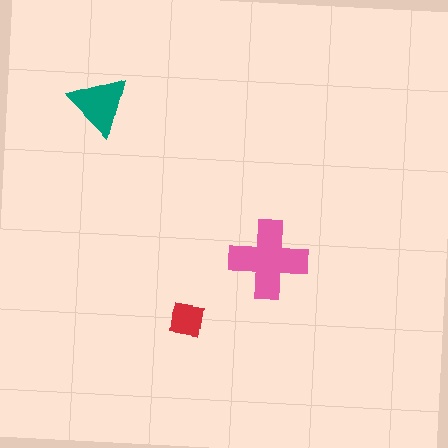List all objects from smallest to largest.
The red square, the teal triangle, the pink cross.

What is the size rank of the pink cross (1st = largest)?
1st.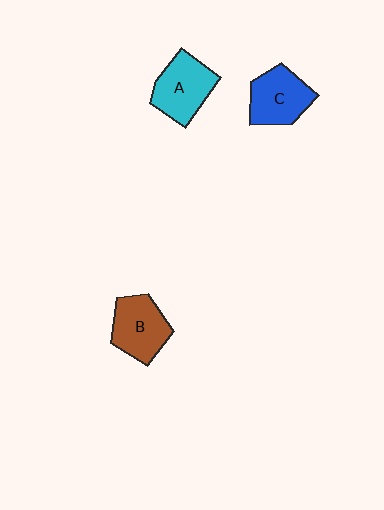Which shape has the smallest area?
Shape C (blue).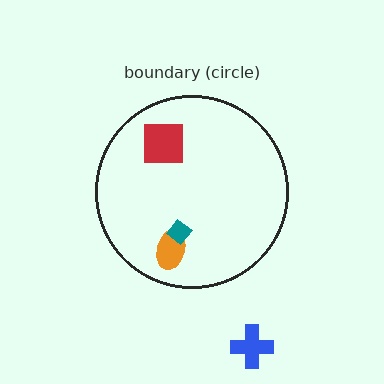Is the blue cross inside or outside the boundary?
Outside.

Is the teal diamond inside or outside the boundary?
Inside.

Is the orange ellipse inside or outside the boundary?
Inside.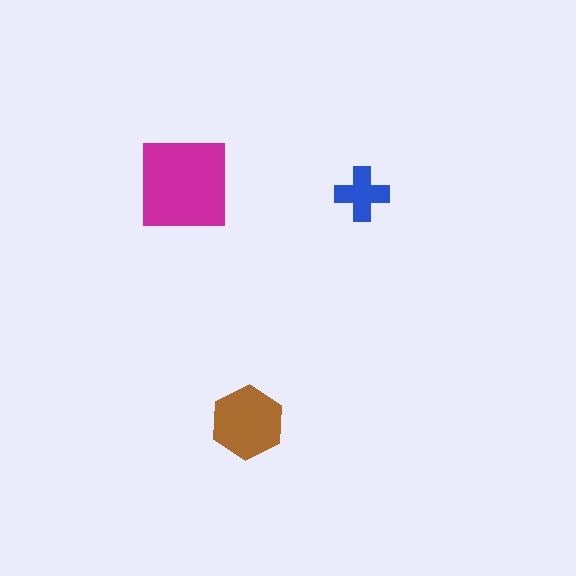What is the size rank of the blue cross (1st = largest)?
3rd.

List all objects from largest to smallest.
The magenta square, the brown hexagon, the blue cross.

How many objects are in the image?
There are 3 objects in the image.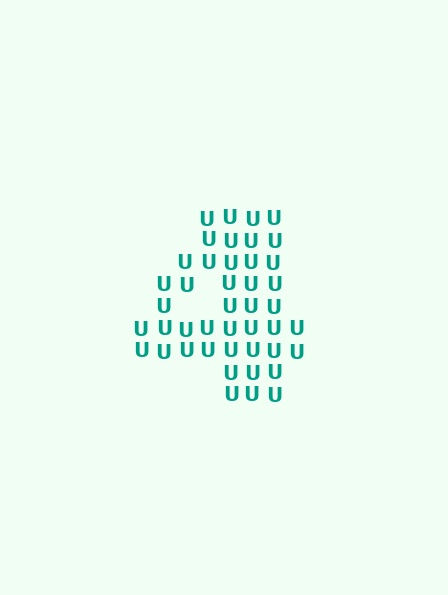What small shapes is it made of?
It is made of small letter U's.